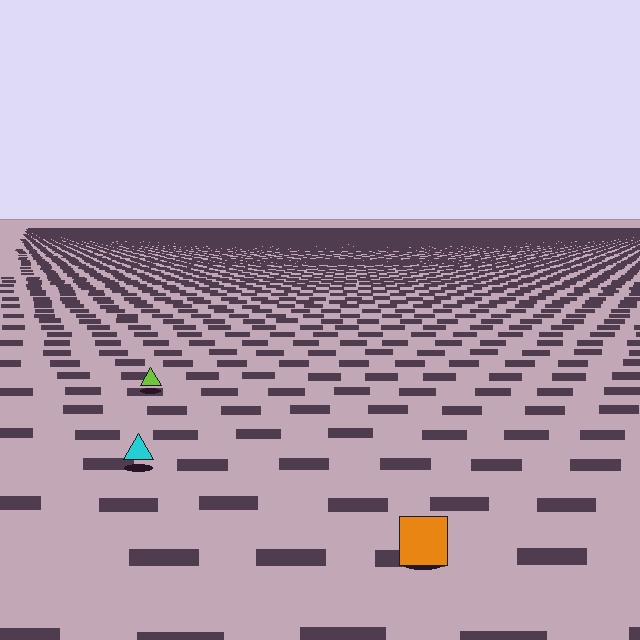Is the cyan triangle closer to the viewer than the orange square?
No. The orange square is closer — you can tell from the texture gradient: the ground texture is coarser near it.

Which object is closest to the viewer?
The orange square is closest. The texture marks near it are larger and more spread out.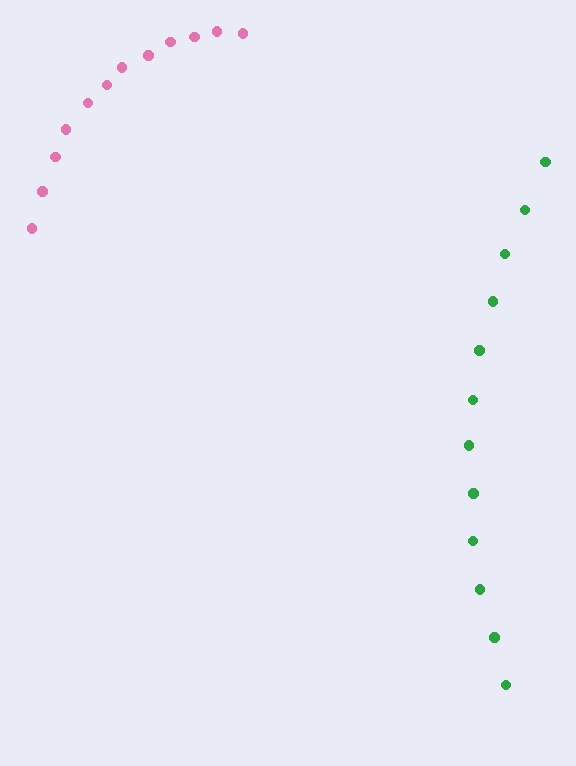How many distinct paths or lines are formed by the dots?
There are 2 distinct paths.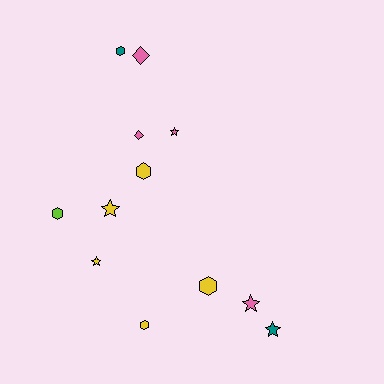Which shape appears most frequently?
Hexagon, with 5 objects.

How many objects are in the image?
There are 12 objects.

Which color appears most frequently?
Yellow, with 5 objects.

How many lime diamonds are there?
There are no lime diamonds.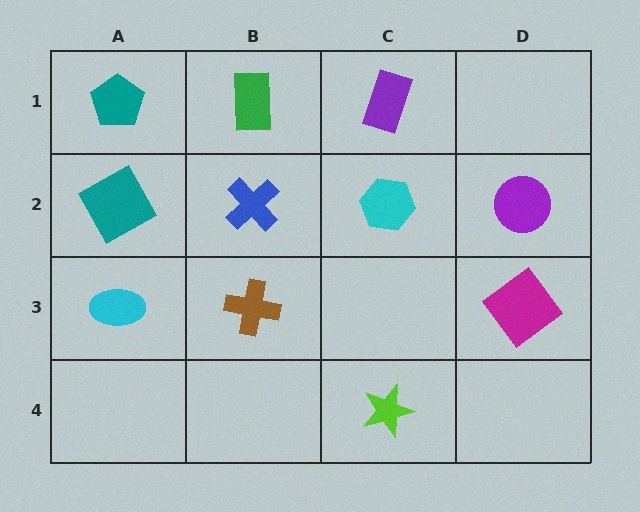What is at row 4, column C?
A lime star.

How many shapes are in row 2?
4 shapes.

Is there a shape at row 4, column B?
No, that cell is empty.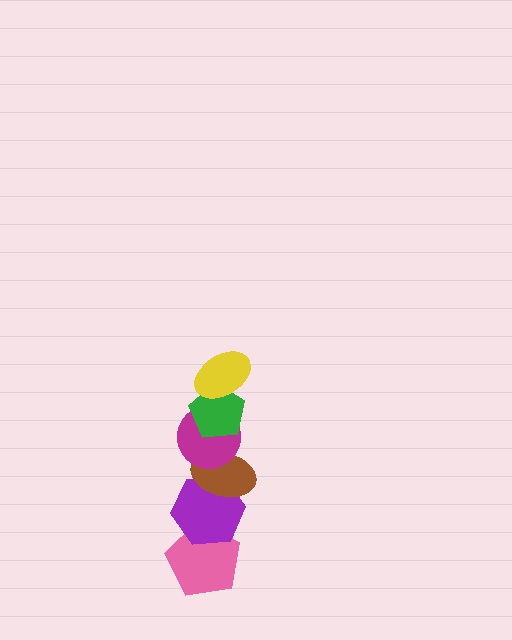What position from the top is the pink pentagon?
The pink pentagon is 6th from the top.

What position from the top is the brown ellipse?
The brown ellipse is 4th from the top.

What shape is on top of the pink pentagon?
The purple hexagon is on top of the pink pentagon.